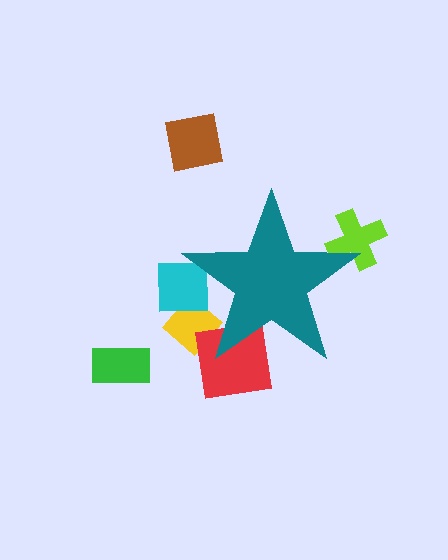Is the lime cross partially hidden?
Yes, the lime cross is partially hidden behind the teal star.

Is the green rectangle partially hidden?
No, the green rectangle is fully visible.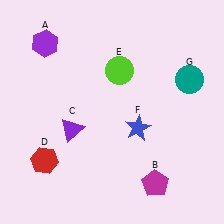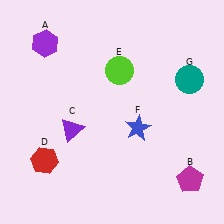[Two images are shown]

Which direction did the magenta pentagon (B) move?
The magenta pentagon (B) moved right.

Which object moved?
The magenta pentagon (B) moved right.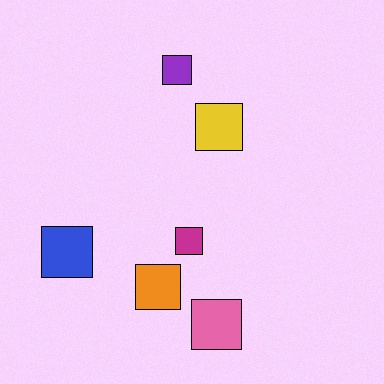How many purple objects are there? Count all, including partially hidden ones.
There is 1 purple object.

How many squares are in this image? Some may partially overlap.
There are 6 squares.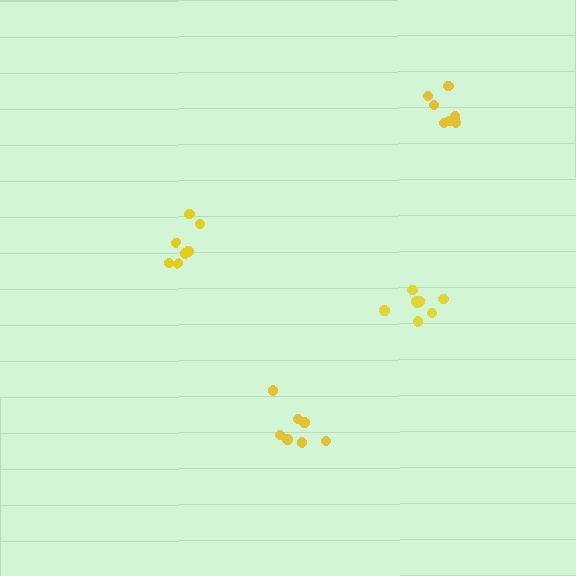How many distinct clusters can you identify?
There are 4 distinct clusters.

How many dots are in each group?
Group 1: 7 dots, Group 2: 8 dots, Group 3: 7 dots, Group 4: 8 dots (30 total).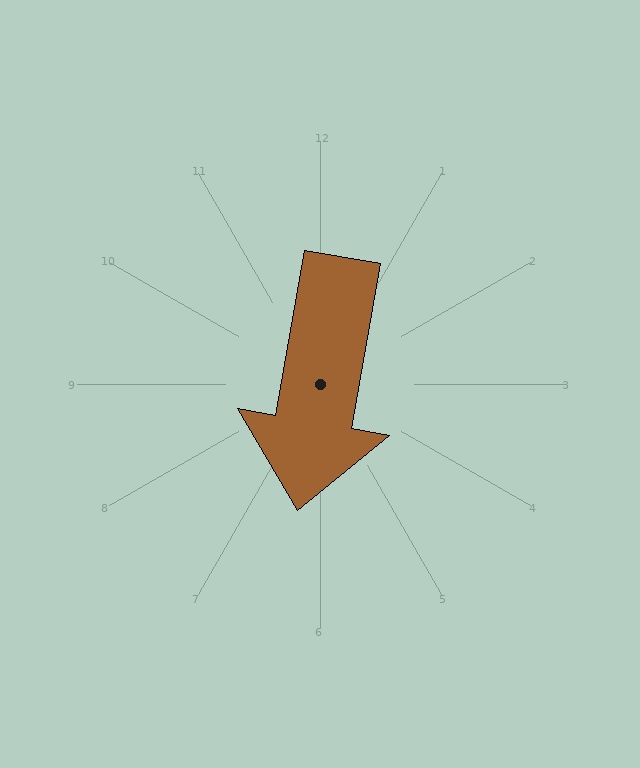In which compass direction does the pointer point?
South.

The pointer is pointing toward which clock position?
Roughly 6 o'clock.